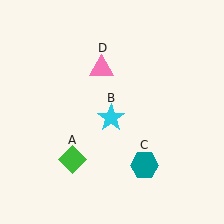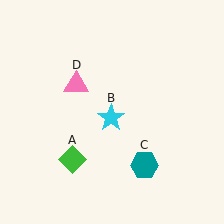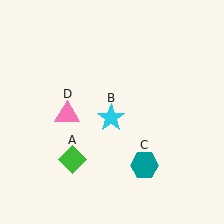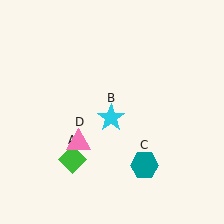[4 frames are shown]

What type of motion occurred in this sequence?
The pink triangle (object D) rotated counterclockwise around the center of the scene.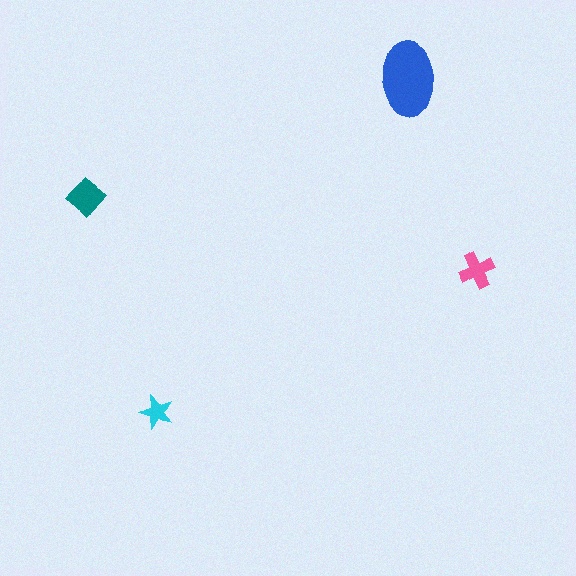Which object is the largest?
The blue ellipse.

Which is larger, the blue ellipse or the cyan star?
The blue ellipse.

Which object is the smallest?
The cyan star.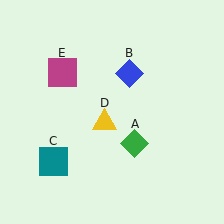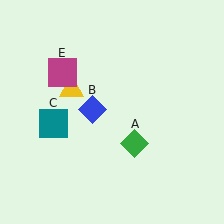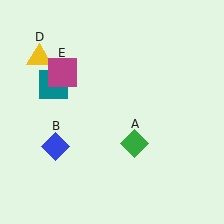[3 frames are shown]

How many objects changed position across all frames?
3 objects changed position: blue diamond (object B), teal square (object C), yellow triangle (object D).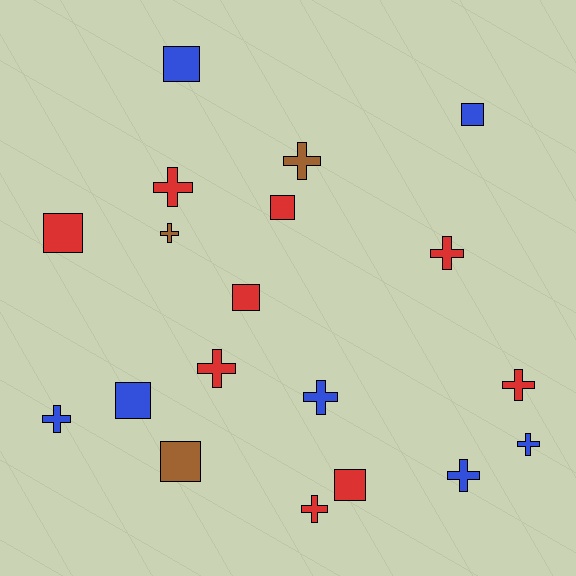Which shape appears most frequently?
Cross, with 11 objects.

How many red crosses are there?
There are 5 red crosses.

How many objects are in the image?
There are 19 objects.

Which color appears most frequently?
Red, with 9 objects.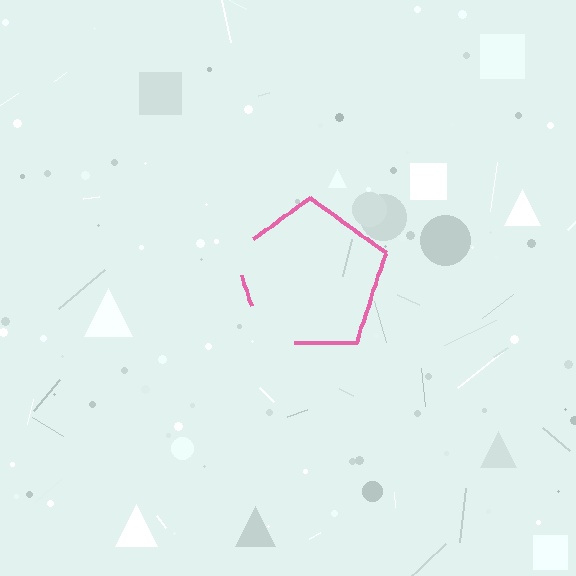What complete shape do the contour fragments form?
The contour fragments form a pentagon.